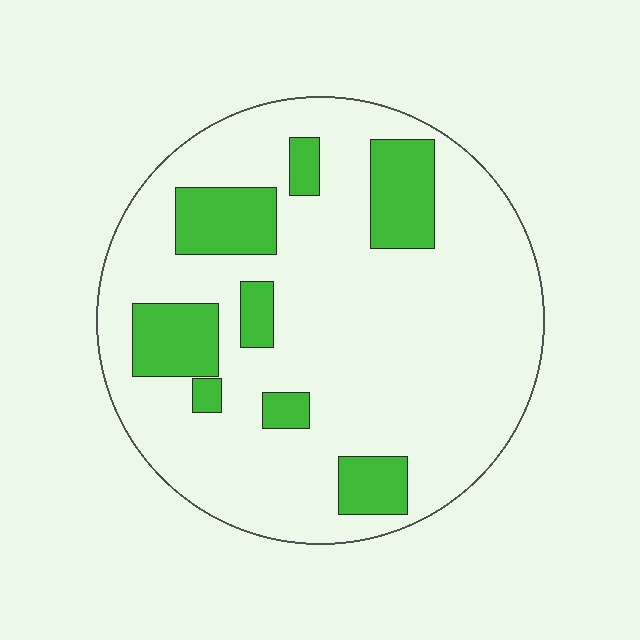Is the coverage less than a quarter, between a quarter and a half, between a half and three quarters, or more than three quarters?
Less than a quarter.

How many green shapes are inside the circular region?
8.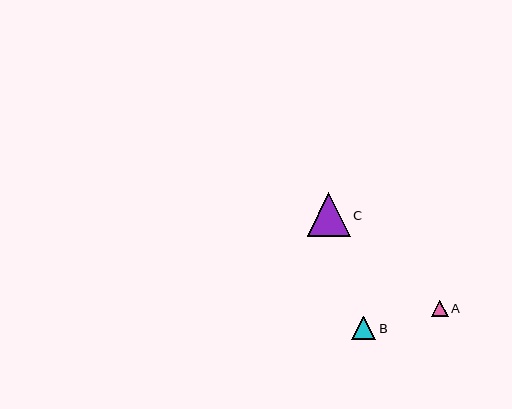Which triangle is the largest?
Triangle C is the largest with a size of approximately 43 pixels.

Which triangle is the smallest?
Triangle A is the smallest with a size of approximately 17 pixels.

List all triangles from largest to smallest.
From largest to smallest: C, B, A.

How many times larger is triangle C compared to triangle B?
Triangle C is approximately 1.8 times the size of triangle B.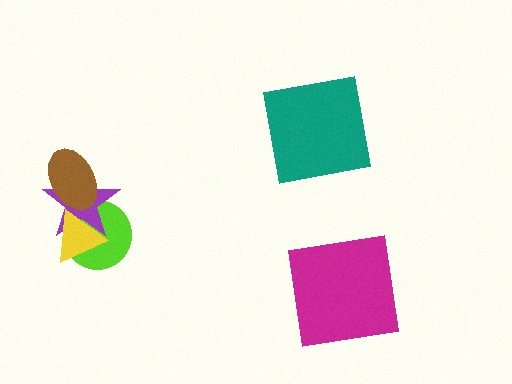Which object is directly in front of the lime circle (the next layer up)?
The purple star is directly in front of the lime circle.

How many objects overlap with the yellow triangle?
2 objects overlap with the yellow triangle.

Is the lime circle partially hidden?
Yes, it is partially covered by another shape.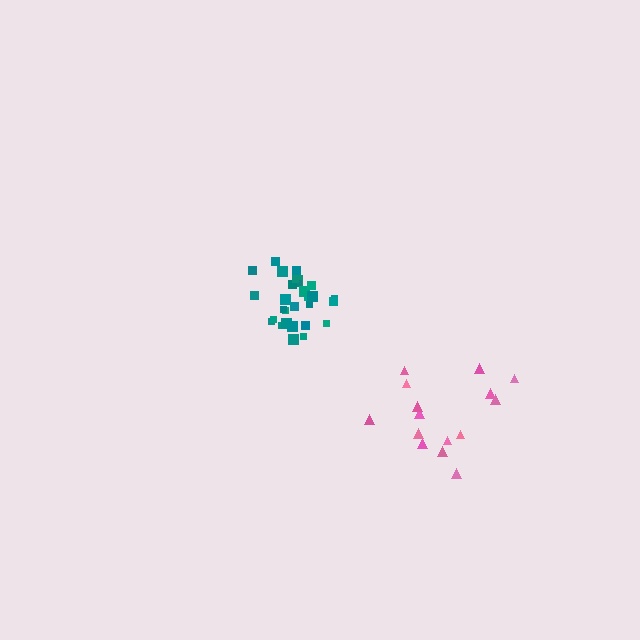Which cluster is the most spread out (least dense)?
Pink.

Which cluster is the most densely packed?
Teal.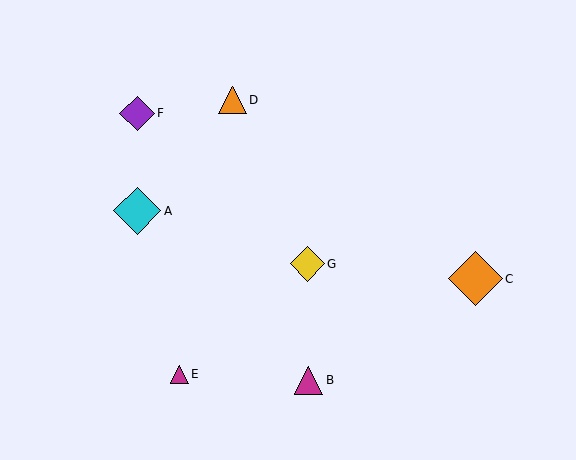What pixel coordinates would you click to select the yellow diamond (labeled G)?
Click at (307, 264) to select the yellow diamond G.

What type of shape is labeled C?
Shape C is an orange diamond.